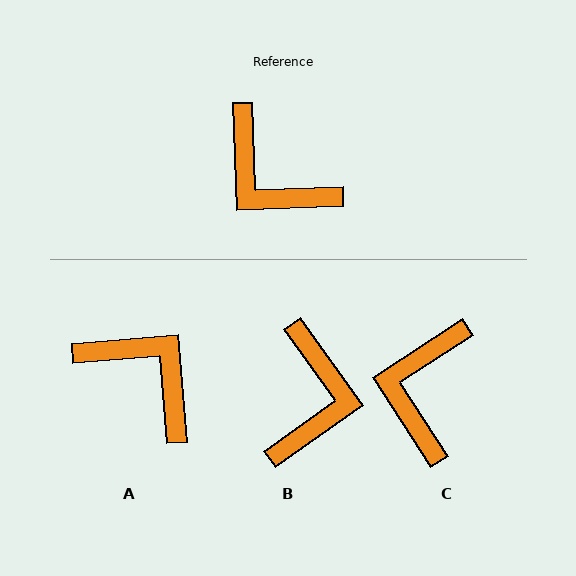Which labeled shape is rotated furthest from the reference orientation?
A, about 178 degrees away.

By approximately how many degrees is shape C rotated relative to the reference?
Approximately 59 degrees clockwise.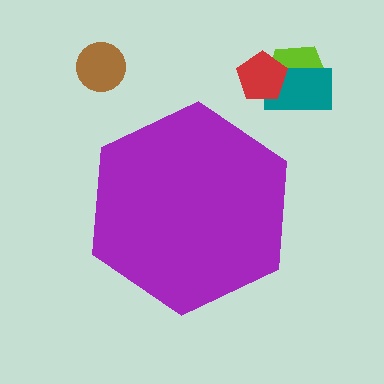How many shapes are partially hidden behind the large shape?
0 shapes are partially hidden.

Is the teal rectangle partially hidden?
No, the teal rectangle is fully visible.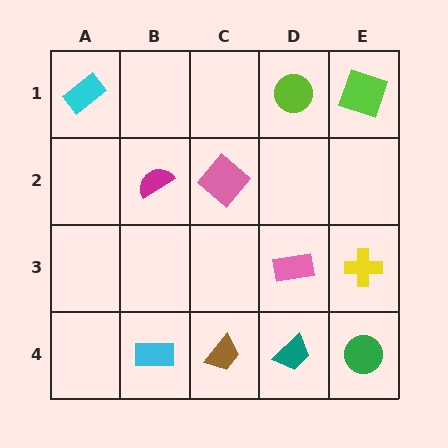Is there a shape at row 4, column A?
No, that cell is empty.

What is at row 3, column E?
A yellow cross.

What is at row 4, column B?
A cyan rectangle.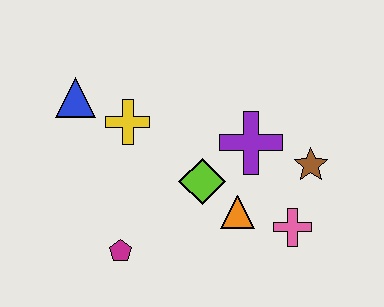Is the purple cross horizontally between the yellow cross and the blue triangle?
No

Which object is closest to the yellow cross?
The blue triangle is closest to the yellow cross.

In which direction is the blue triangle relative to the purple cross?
The blue triangle is to the left of the purple cross.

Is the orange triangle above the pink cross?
Yes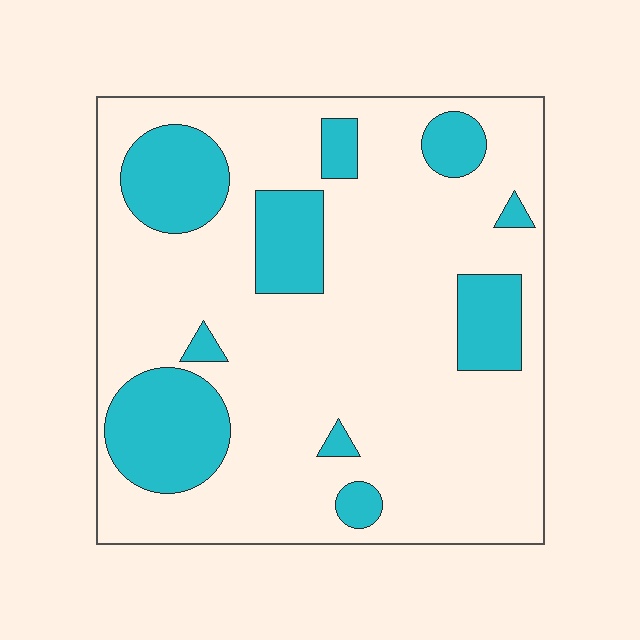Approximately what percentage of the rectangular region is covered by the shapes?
Approximately 25%.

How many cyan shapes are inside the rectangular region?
10.